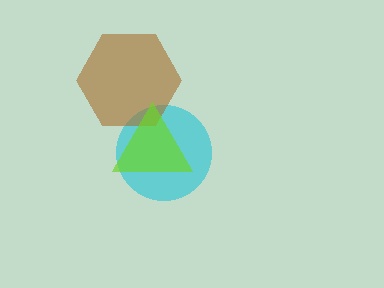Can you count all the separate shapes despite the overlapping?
Yes, there are 3 separate shapes.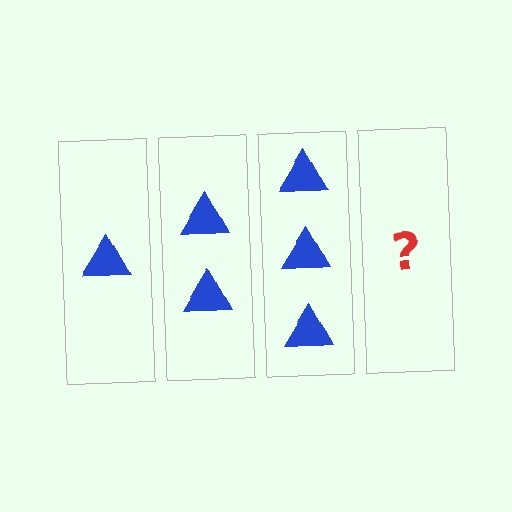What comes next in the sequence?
The next element should be 4 triangles.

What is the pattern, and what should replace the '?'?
The pattern is that each step adds one more triangle. The '?' should be 4 triangles.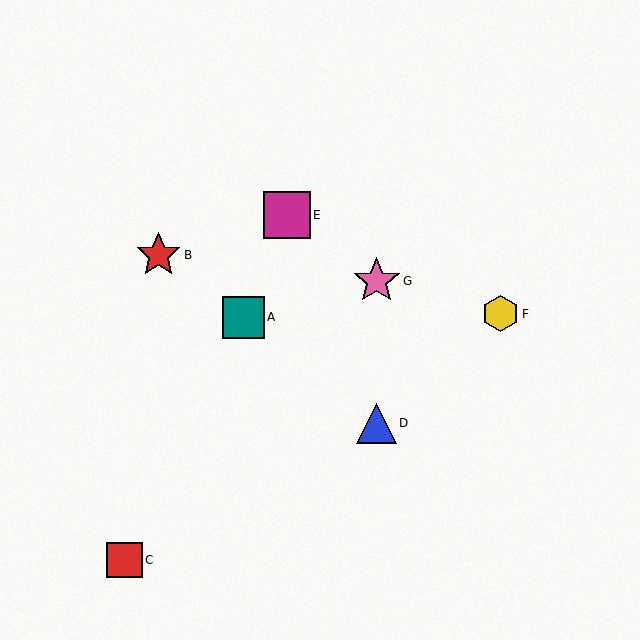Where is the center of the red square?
The center of the red square is at (124, 560).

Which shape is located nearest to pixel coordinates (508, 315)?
The yellow hexagon (labeled F) at (501, 314) is nearest to that location.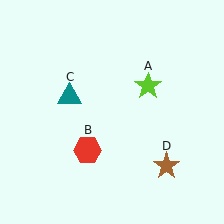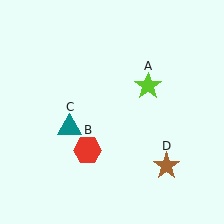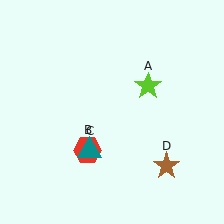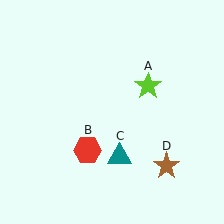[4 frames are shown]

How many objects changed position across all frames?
1 object changed position: teal triangle (object C).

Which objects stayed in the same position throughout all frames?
Lime star (object A) and red hexagon (object B) and brown star (object D) remained stationary.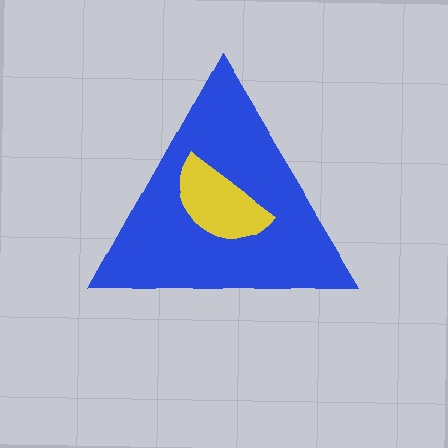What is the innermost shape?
The yellow semicircle.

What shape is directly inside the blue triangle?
The yellow semicircle.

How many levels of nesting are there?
2.